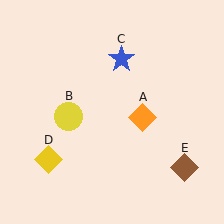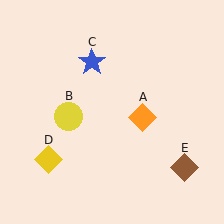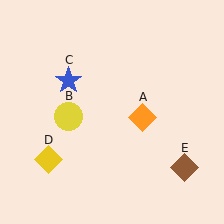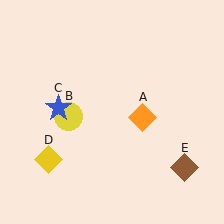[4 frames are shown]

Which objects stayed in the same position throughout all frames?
Orange diamond (object A) and yellow circle (object B) and yellow diamond (object D) and brown diamond (object E) remained stationary.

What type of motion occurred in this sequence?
The blue star (object C) rotated counterclockwise around the center of the scene.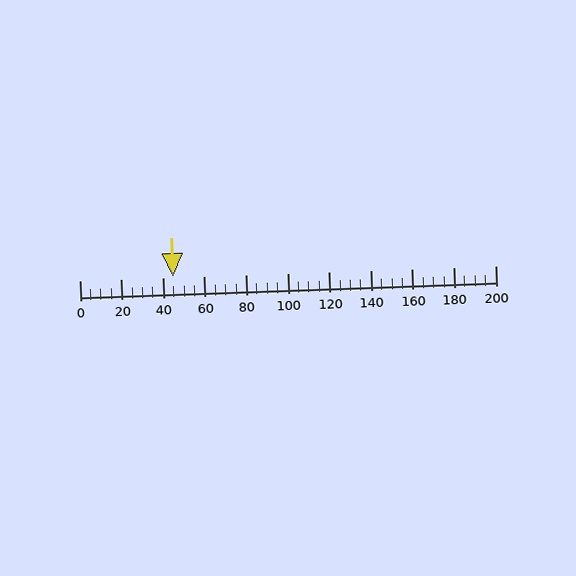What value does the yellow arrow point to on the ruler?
The yellow arrow points to approximately 45.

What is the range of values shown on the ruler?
The ruler shows values from 0 to 200.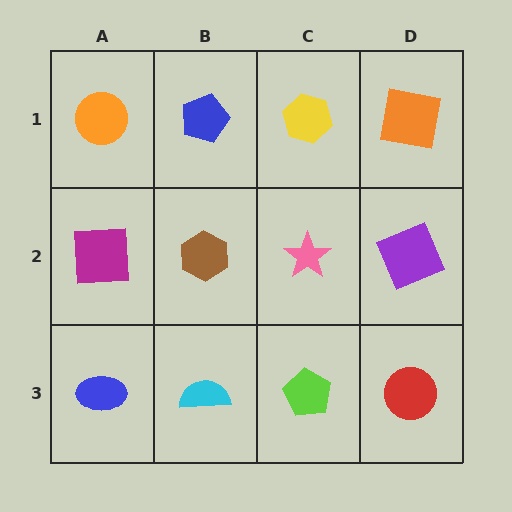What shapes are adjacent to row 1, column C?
A pink star (row 2, column C), a blue pentagon (row 1, column B), an orange square (row 1, column D).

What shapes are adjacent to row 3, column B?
A brown hexagon (row 2, column B), a blue ellipse (row 3, column A), a lime pentagon (row 3, column C).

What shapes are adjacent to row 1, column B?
A brown hexagon (row 2, column B), an orange circle (row 1, column A), a yellow hexagon (row 1, column C).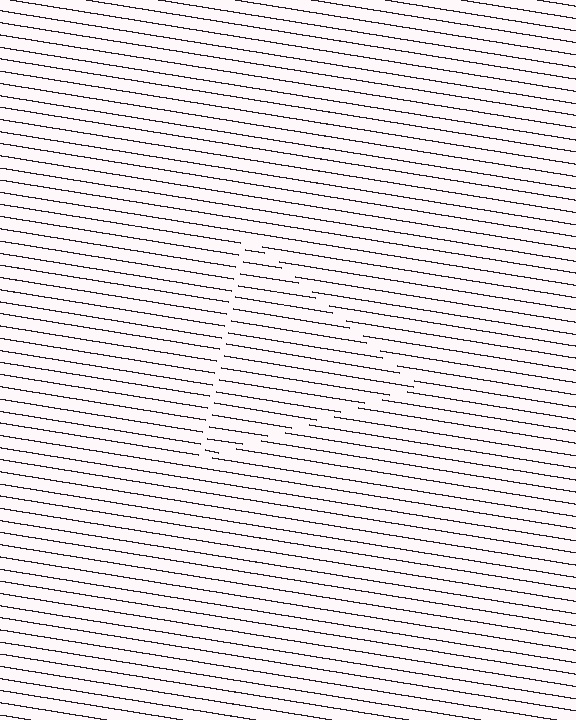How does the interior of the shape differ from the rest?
The interior of the shape contains the same grating, shifted by half a period — the contour is defined by the phase discontinuity where line-ends from the inner and outer gratings abut.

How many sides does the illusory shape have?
3 sides — the line-ends trace a triangle.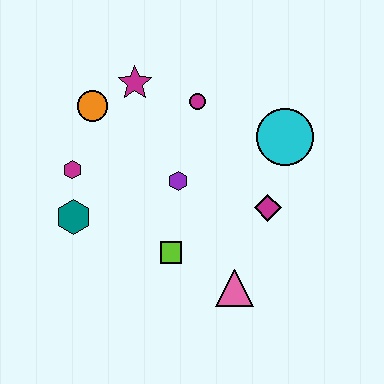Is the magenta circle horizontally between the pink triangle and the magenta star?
Yes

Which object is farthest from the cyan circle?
The teal hexagon is farthest from the cyan circle.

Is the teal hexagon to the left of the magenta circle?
Yes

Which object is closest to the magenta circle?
The magenta star is closest to the magenta circle.